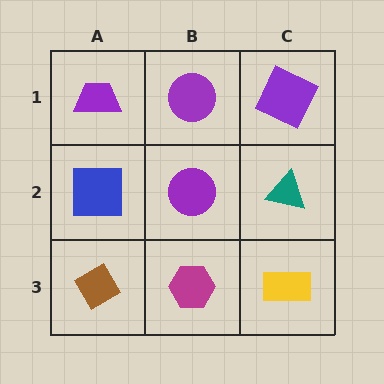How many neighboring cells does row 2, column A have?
3.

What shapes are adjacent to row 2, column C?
A purple square (row 1, column C), a yellow rectangle (row 3, column C), a purple circle (row 2, column B).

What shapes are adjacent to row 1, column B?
A purple circle (row 2, column B), a purple trapezoid (row 1, column A), a purple square (row 1, column C).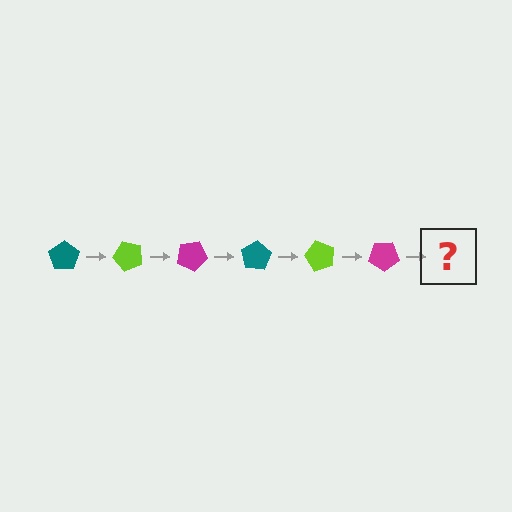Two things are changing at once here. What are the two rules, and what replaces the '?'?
The two rules are that it rotates 50 degrees each step and the color cycles through teal, lime, and magenta. The '?' should be a teal pentagon, rotated 300 degrees from the start.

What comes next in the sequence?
The next element should be a teal pentagon, rotated 300 degrees from the start.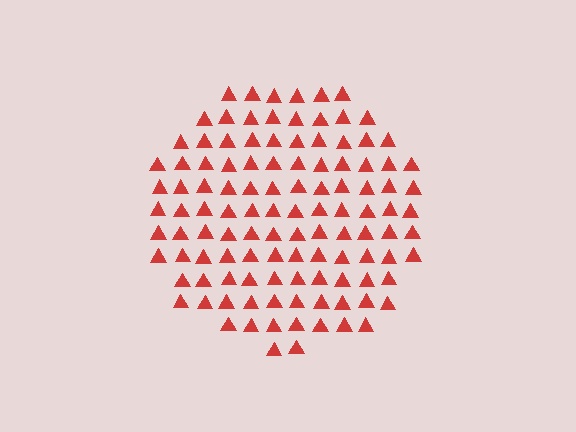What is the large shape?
The large shape is a circle.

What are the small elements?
The small elements are triangles.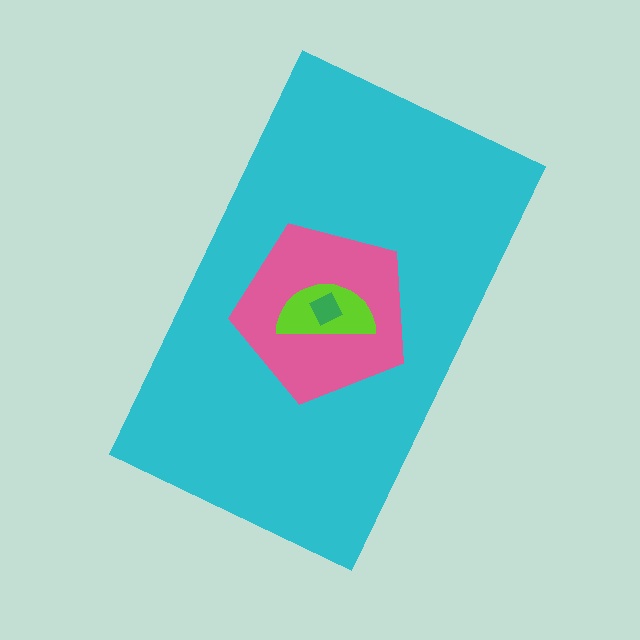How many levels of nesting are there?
4.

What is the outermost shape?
The cyan rectangle.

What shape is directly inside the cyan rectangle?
The pink pentagon.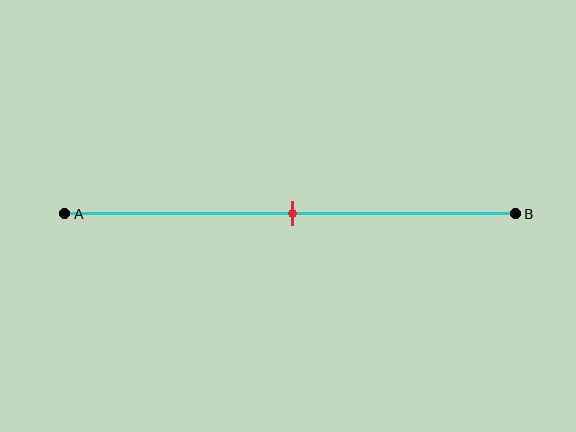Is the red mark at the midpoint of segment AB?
Yes, the mark is approximately at the midpoint.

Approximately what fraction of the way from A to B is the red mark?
The red mark is approximately 50% of the way from A to B.